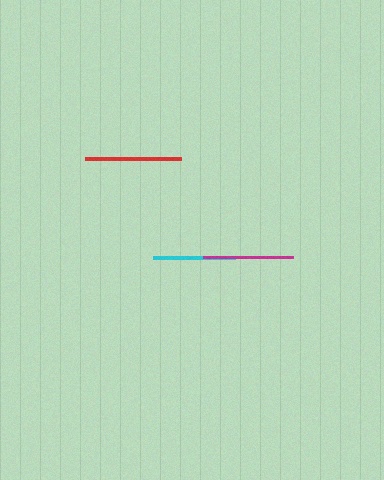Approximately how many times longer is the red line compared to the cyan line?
The red line is approximately 1.2 times the length of the cyan line.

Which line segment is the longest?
The red line is the longest at approximately 96 pixels.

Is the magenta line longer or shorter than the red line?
The red line is longer than the magenta line.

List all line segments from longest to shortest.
From longest to shortest: red, magenta, cyan.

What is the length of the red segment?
The red segment is approximately 96 pixels long.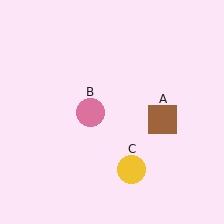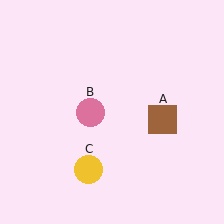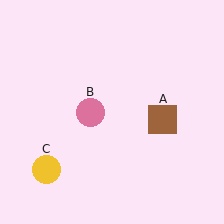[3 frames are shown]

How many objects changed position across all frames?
1 object changed position: yellow circle (object C).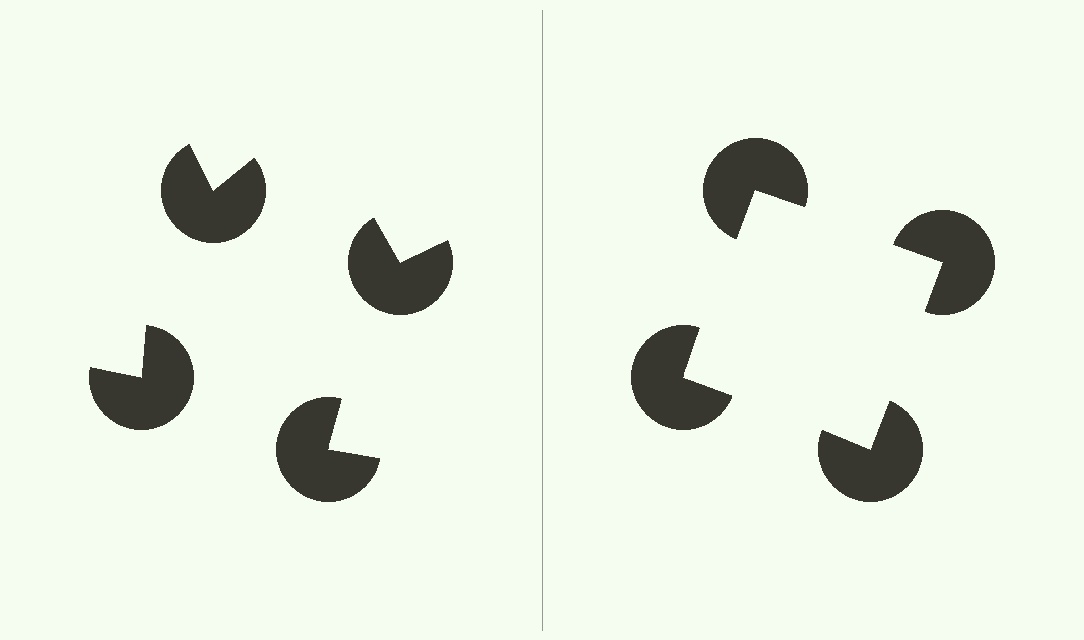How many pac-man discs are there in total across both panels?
8 — 4 on each side.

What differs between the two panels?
The pac-man discs are positioned identically on both sides; only the wedge orientations differ. On the right they align to a square; on the left they are misaligned.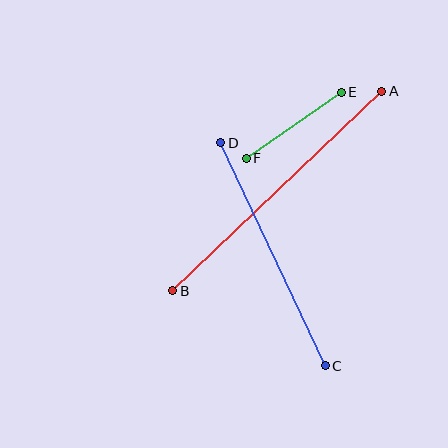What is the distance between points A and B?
The distance is approximately 289 pixels.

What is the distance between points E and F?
The distance is approximately 116 pixels.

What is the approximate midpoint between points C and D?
The midpoint is at approximately (273, 254) pixels.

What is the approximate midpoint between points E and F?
The midpoint is at approximately (294, 125) pixels.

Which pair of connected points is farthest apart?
Points A and B are farthest apart.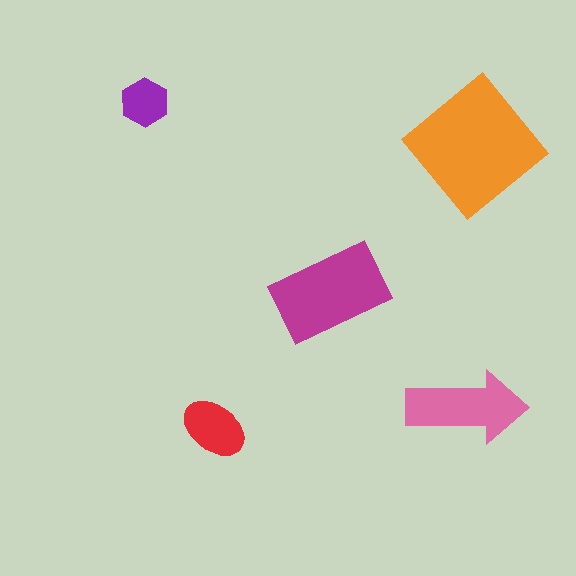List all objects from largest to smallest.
The orange diamond, the magenta rectangle, the pink arrow, the red ellipse, the purple hexagon.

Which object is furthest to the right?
The orange diamond is rightmost.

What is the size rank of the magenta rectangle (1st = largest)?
2nd.